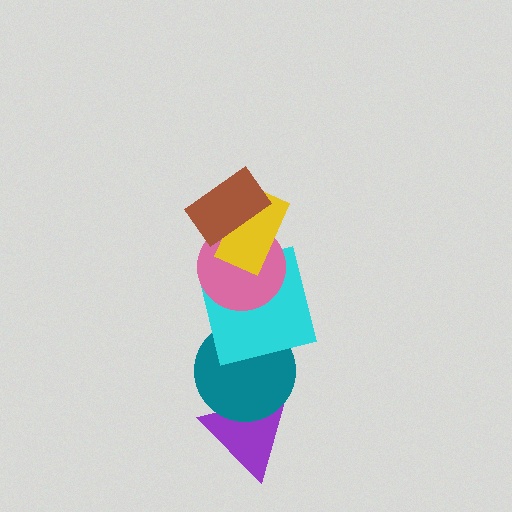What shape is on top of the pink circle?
The yellow rectangle is on top of the pink circle.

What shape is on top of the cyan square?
The pink circle is on top of the cyan square.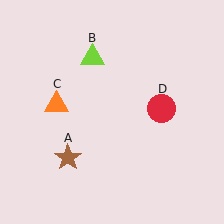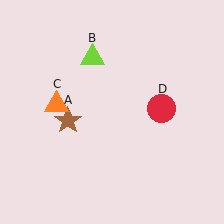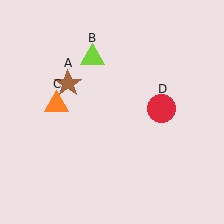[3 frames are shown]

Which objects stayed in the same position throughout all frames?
Lime triangle (object B) and orange triangle (object C) and red circle (object D) remained stationary.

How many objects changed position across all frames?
1 object changed position: brown star (object A).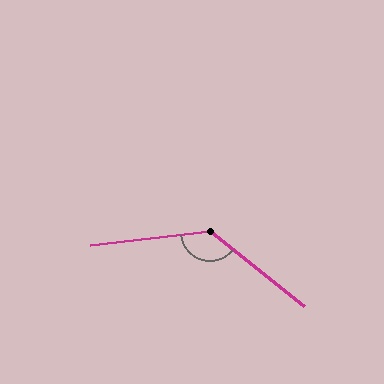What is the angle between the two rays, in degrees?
Approximately 135 degrees.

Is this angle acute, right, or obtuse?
It is obtuse.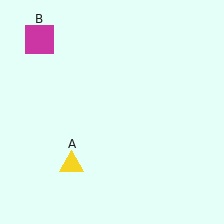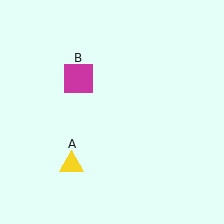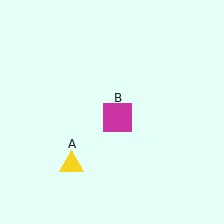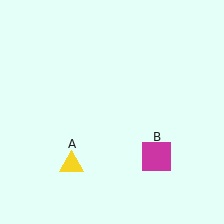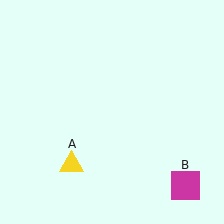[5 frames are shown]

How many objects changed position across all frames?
1 object changed position: magenta square (object B).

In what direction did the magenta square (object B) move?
The magenta square (object B) moved down and to the right.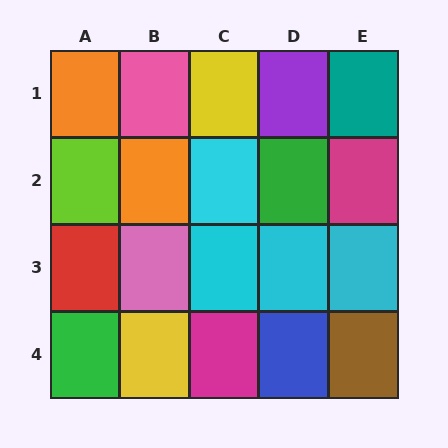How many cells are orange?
2 cells are orange.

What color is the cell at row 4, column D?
Blue.